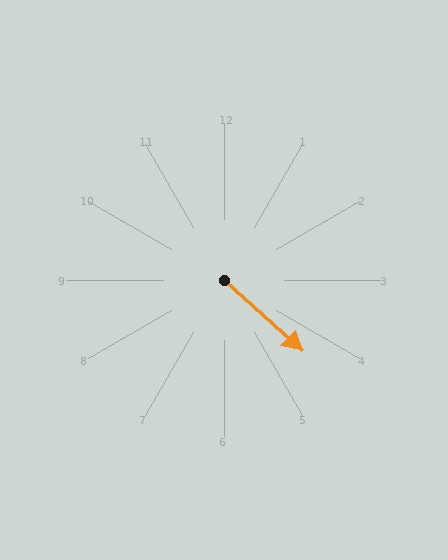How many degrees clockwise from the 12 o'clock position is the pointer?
Approximately 132 degrees.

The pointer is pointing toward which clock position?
Roughly 4 o'clock.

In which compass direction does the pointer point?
Southeast.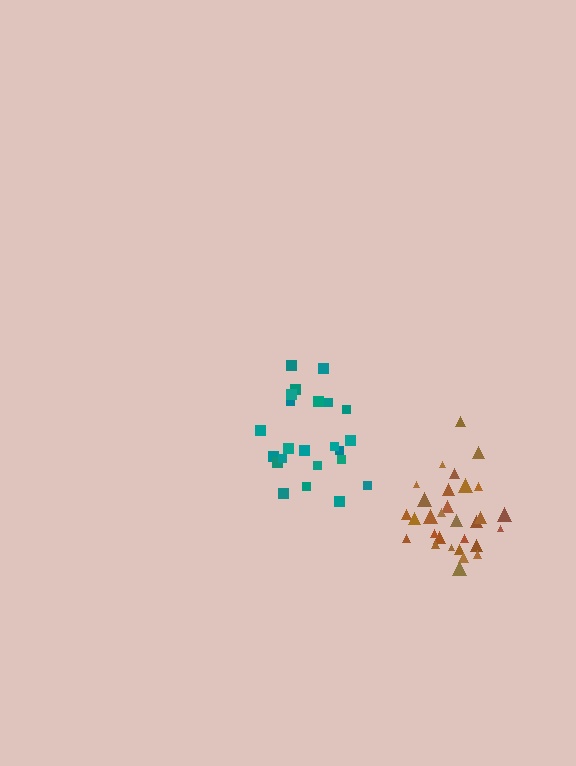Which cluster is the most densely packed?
Brown.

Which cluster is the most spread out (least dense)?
Teal.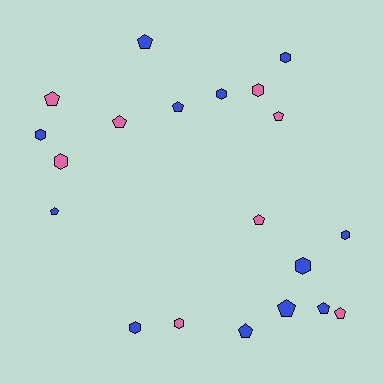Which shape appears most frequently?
Pentagon, with 11 objects.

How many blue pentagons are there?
There are 6 blue pentagons.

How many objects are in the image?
There are 20 objects.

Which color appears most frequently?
Blue, with 12 objects.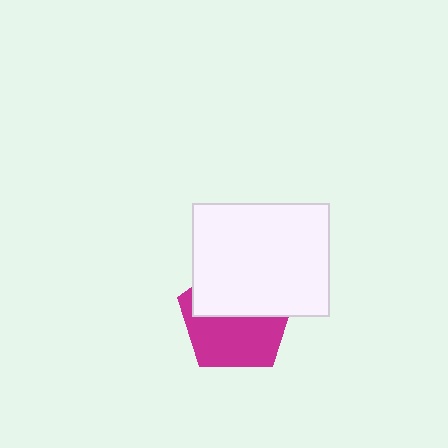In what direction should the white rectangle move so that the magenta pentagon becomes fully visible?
The white rectangle should move up. That is the shortest direction to clear the overlap and leave the magenta pentagon fully visible.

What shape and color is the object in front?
The object in front is a white rectangle.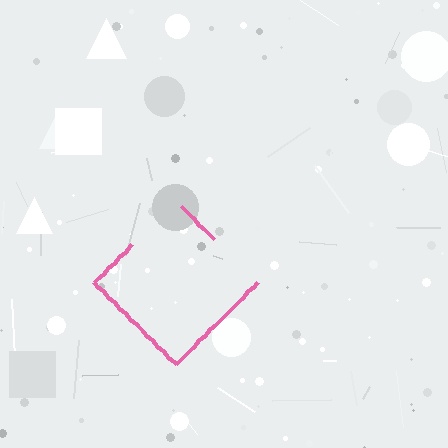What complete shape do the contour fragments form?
The contour fragments form a diamond.